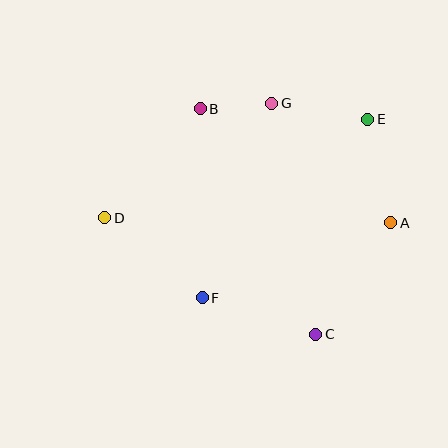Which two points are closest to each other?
Points B and G are closest to each other.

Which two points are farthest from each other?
Points A and D are farthest from each other.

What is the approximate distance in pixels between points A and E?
The distance between A and E is approximately 106 pixels.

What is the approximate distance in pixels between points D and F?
The distance between D and F is approximately 126 pixels.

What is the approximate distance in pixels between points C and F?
The distance between C and F is approximately 119 pixels.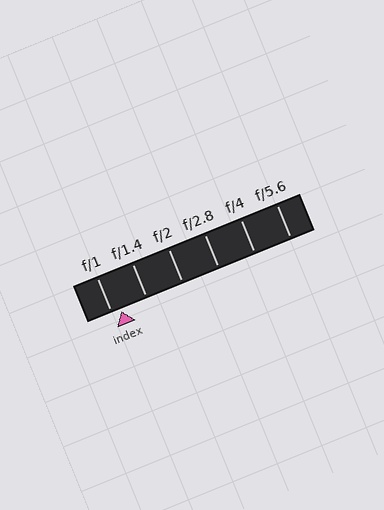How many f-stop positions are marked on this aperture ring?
There are 6 f-stop positions marked.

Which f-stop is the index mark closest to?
The index mark is closest to f/1.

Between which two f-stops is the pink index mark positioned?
The index mark is between f/1 and f/1.4.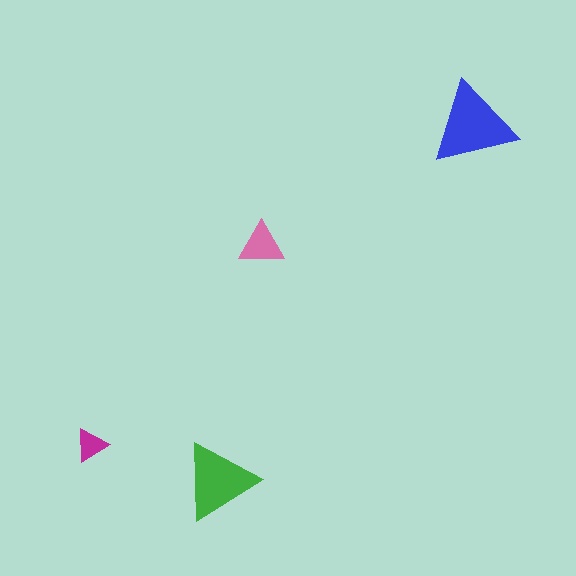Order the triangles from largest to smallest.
the blue one, the green one, the pink one, the magenta one.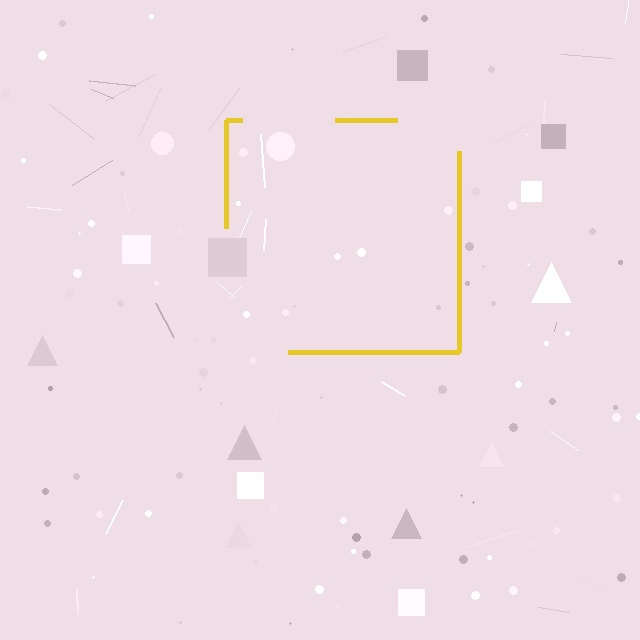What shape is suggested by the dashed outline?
The dashed outline suggests a square.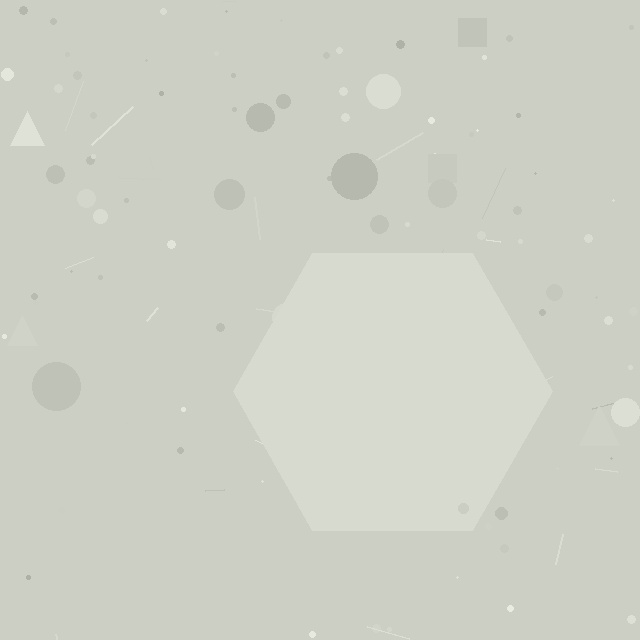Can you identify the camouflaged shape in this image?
The camouflaged shape is a hexagon.